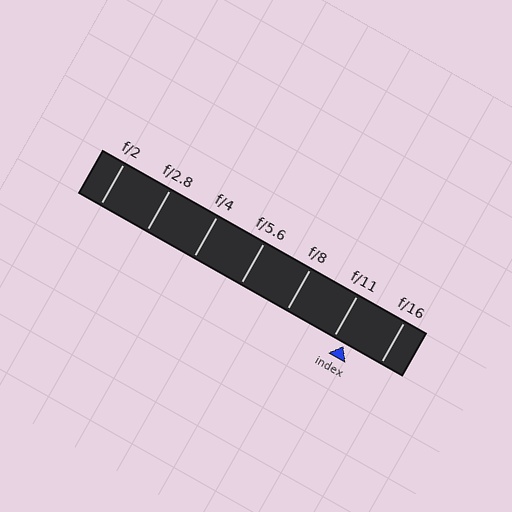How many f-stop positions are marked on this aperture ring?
There are 7 f-stop positions marked.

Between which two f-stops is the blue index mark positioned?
The index mark is between f/11 and f/16.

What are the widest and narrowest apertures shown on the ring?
The widest aperture shown is f/2 and the narrowest is f/16.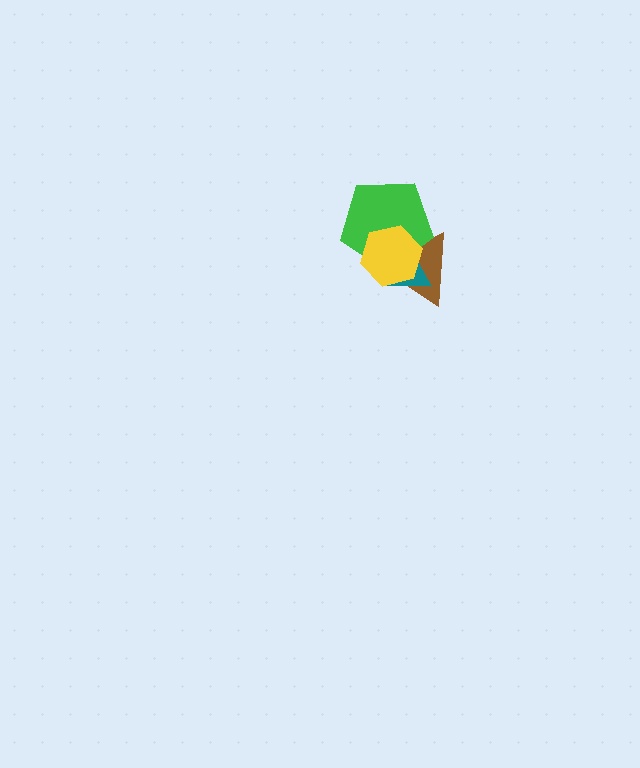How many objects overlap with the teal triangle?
3 objects overlap with the teal triangle.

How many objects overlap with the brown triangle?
3 objects overlap with the brown triangle.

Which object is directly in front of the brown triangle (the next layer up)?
The teal triangle is directly in front of the brown triangle.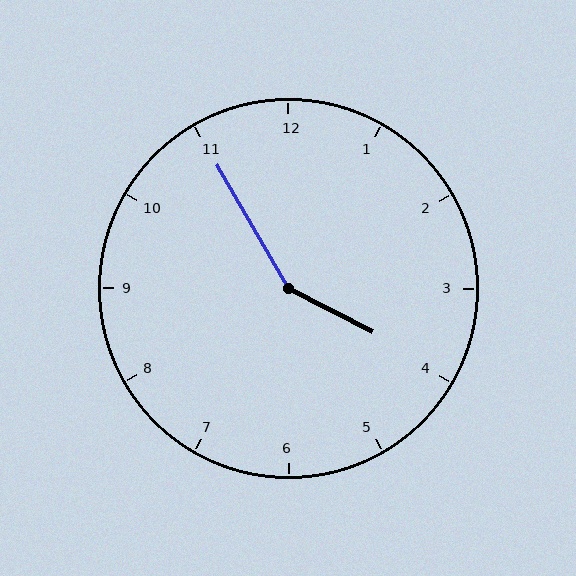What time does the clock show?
3:55.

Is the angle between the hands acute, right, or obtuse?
It is obtuse.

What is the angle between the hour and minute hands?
Approximately 148 degrees.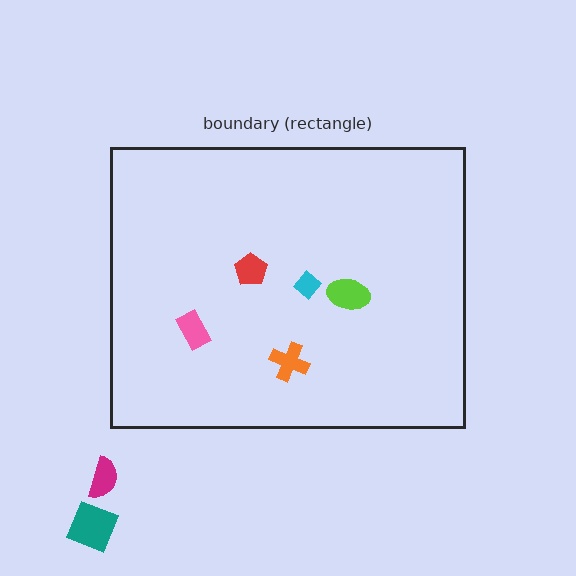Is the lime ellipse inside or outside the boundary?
Inside.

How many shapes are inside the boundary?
5 inside, 2 outside.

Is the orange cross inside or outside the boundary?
Inside.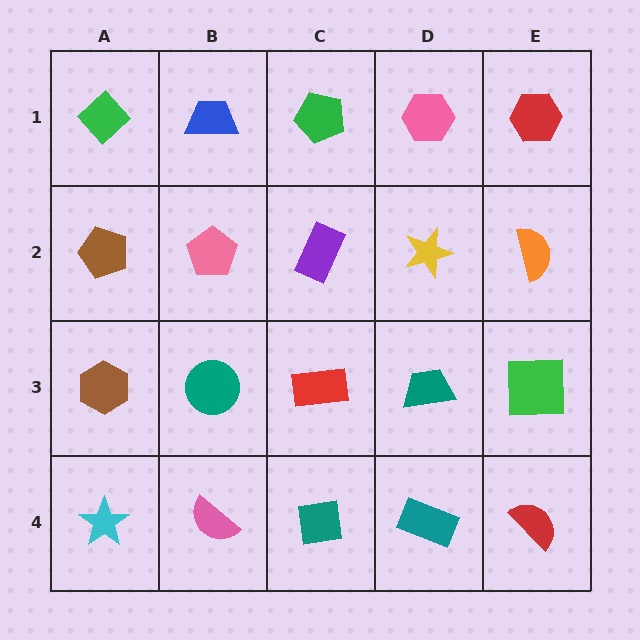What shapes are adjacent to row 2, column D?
A pink hexagon (row 1, column D), a teal trapezoid (row 3, column D), a purple rectangle (row 2, column C), an orange semicircle (row 2, column E).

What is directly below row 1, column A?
A brown pentagon.